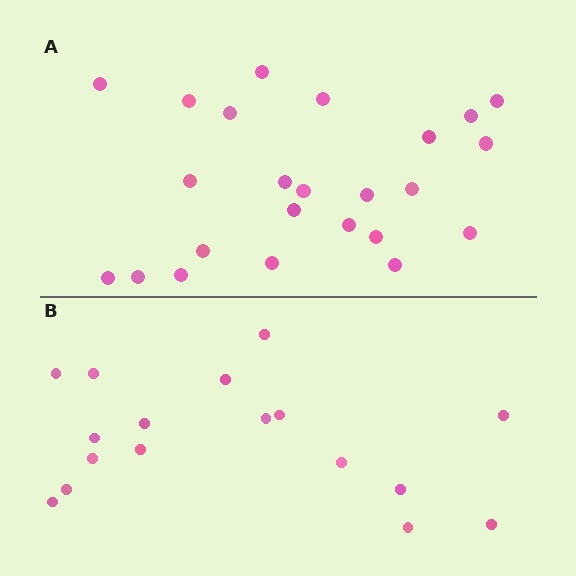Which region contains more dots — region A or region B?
Region A (the top region) has more dots.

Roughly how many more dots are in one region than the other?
Region A has roughly 8 or so more dots than region B.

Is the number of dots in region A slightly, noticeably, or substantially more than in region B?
Region A has noticeably more, but not dramatically so. The ratio is roughly 1.4 to 1.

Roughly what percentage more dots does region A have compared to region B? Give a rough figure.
About 40% more.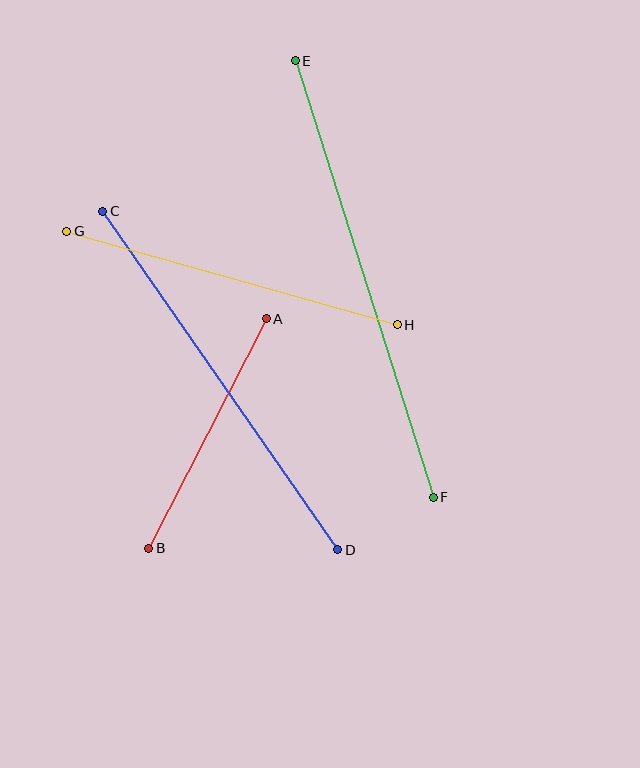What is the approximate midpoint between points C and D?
The midpoint is at approximately (220, 381) pixels.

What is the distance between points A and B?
The distance is approximately 258 pixels.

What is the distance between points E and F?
The distance is approximately 458 pixels.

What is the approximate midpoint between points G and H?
The midpoint is at approximately (232, 278) pixels.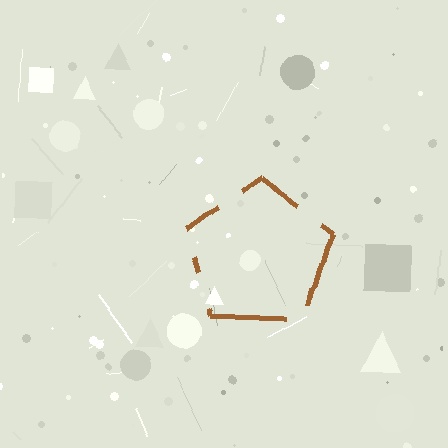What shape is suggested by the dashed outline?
The dashed outline suggests a pentagon.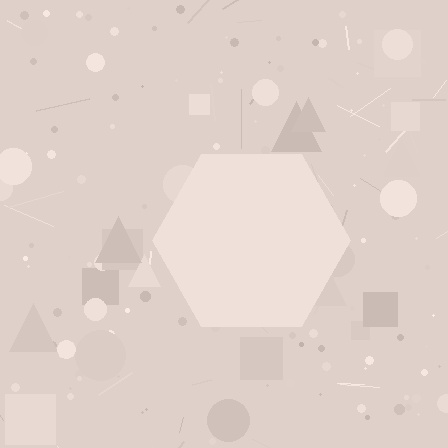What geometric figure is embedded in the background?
A hexagon is embedded in the background.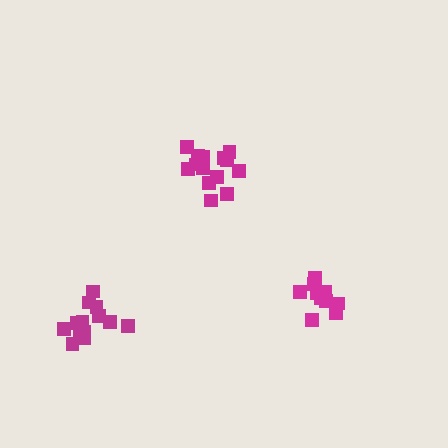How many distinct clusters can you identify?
There are 3 distinct clusters.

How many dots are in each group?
Group 1: 14 dots, Group 2: 10 dots, Group 3: 13 dots (37 total).